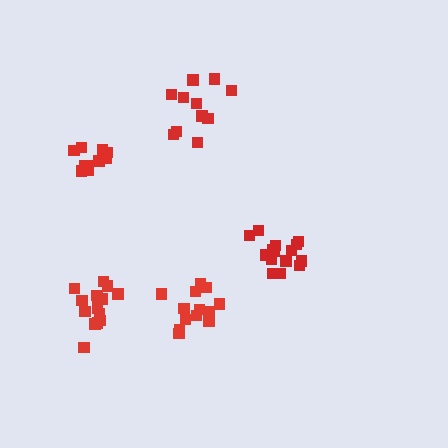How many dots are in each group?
Group 1: 10 dots, Group 2: 15 dots, Group 3: 13 dots, Group 4: 12 dots, Group 5: 15 dots (65 total).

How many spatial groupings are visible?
There are 5 spatial groupings.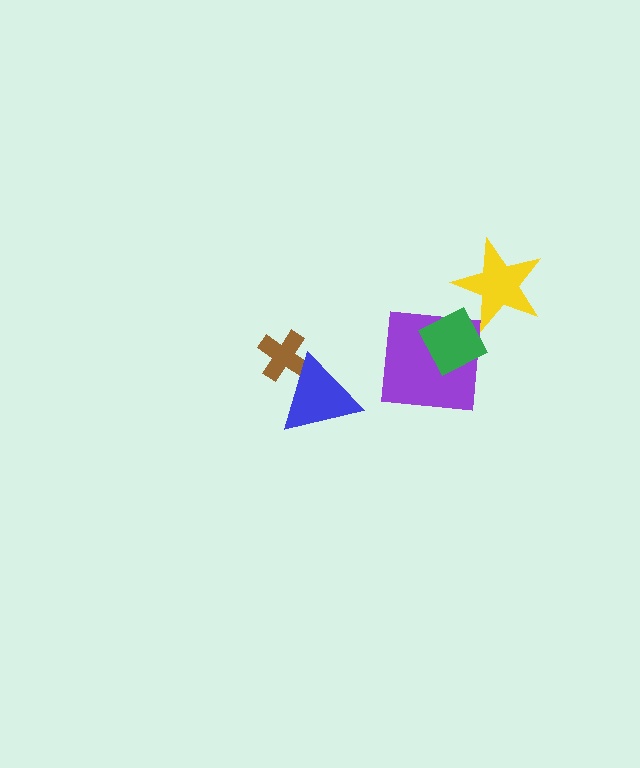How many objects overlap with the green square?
1 object overlaps with the green square.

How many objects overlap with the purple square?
1 object overlaps with the purple square.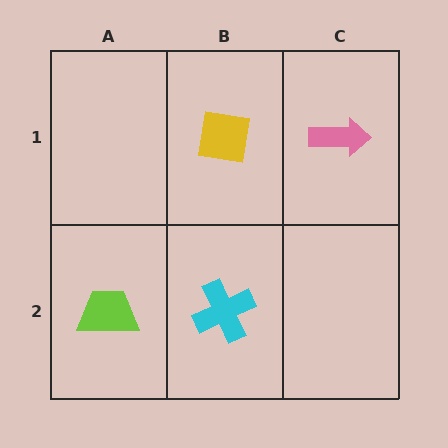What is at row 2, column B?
A cyan cross.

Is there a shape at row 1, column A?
No, that cell is empty.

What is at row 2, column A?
A lime trapezoid.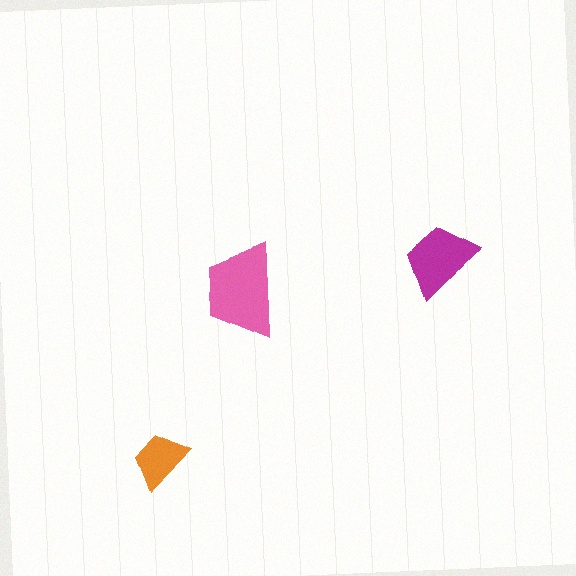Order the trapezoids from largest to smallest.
the pink one, the magenta one, the orange one.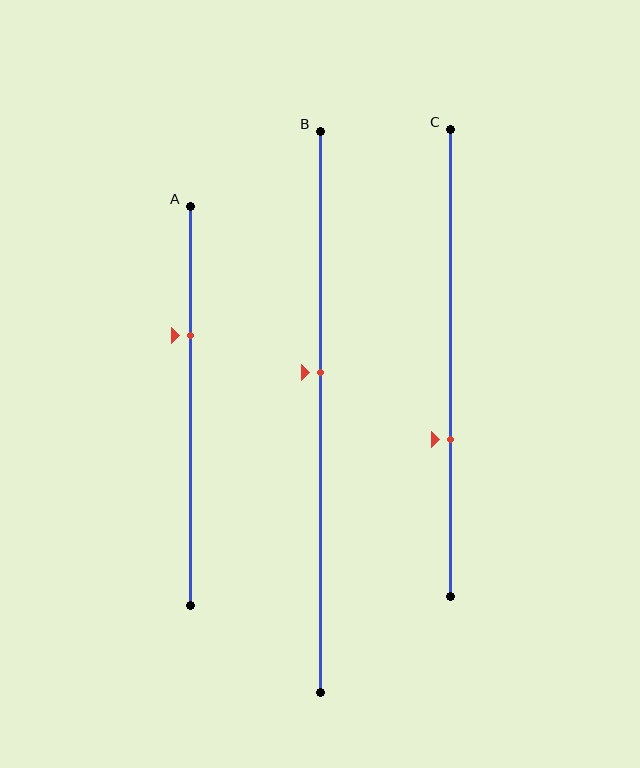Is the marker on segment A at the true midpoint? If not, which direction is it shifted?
No, the marker on segment A is shifted upward by about 18% of the segment length.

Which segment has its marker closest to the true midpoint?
Segment B has its marker closest to the true midpoint.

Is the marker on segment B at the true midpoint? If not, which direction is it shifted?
No, the marker on segment B is shifted upward by about 7% of the segment length.